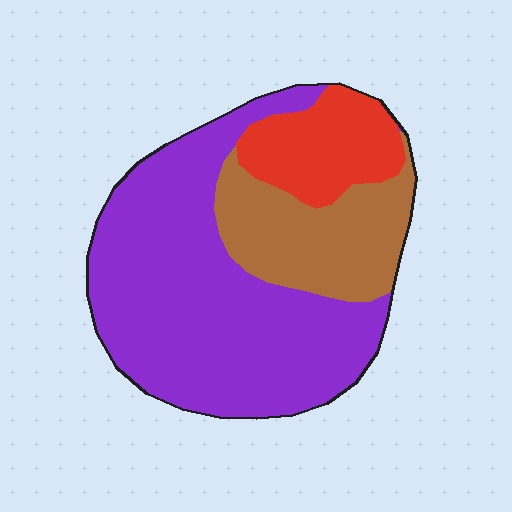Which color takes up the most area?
Purple, at roughly 60%.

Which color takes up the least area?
Red, at roughly 15%.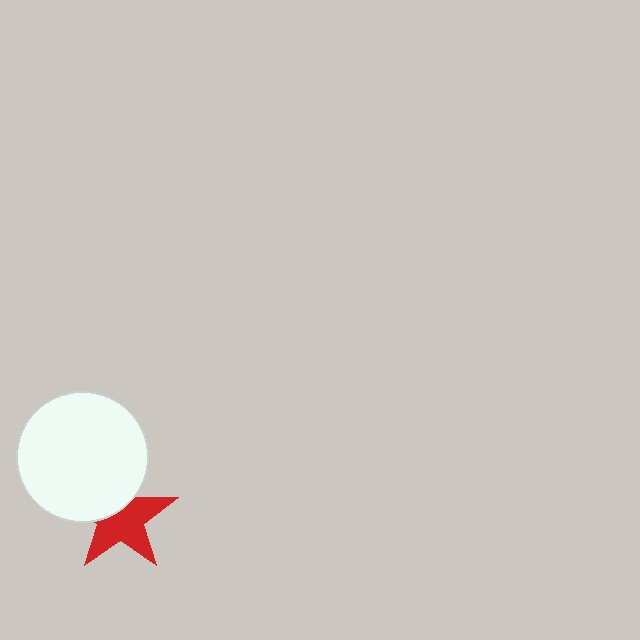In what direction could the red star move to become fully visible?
The red star could move down. That would shift it out from behind the white circle entirely.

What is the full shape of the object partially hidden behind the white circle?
The partially hidden object is a red star.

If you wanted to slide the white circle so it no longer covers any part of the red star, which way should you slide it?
Slide it up — that is the most direct way to separate the two shapes.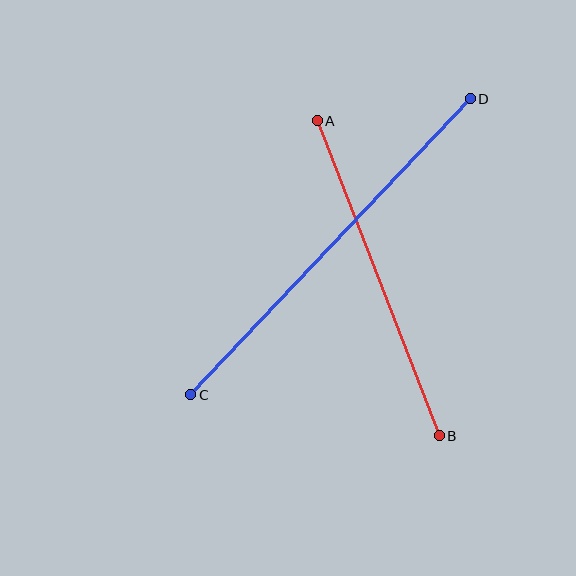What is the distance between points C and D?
The distance is approximately 407 pixels.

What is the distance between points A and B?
The distance is approximately 338 pixels.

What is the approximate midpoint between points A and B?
The midpoint is at approximately (378, 278) pixels.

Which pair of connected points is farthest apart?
Points C and D are farthest apart.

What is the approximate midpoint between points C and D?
The midpoint is at approximately (331, 247) pixels.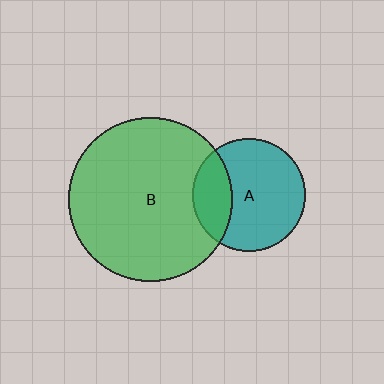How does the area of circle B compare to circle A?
Approximately 2.1 times.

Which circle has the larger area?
Circle B (green).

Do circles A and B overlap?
Yes.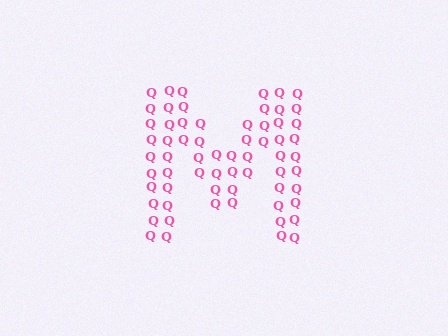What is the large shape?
The large shape is the letter M.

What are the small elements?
The small elements are letter Q's.